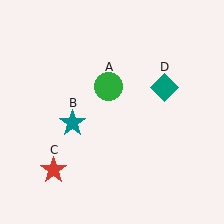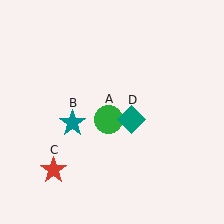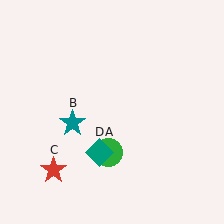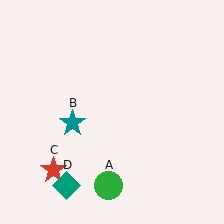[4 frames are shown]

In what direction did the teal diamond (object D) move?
The teal diamond (object D) moved down and to the left.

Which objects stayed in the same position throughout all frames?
Teal star (object B) and red star (object C) remained stationary.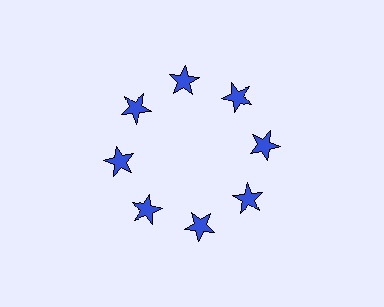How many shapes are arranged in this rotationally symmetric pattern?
There are 8 shapes, arranged in 8 groups of 1.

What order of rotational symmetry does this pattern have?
This pattern has 8-fold rotational symmetry.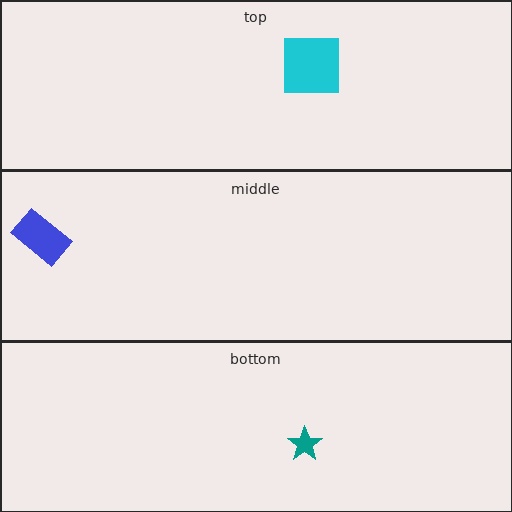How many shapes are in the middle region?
1.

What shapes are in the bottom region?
The teal star.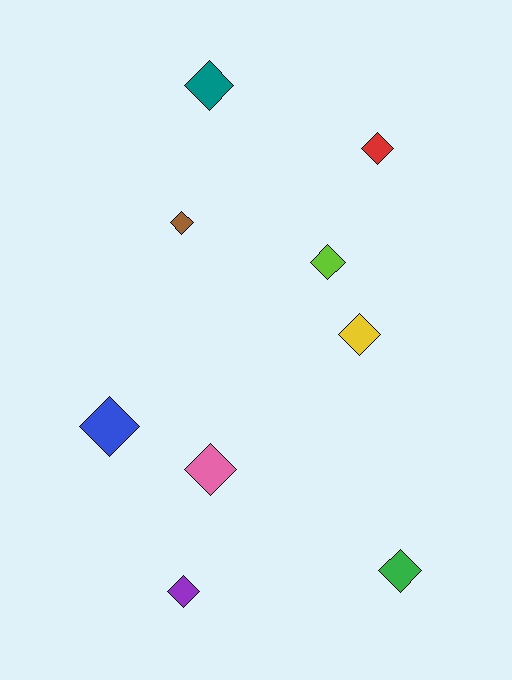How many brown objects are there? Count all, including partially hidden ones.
There is 1 brown object.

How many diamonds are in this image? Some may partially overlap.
There are 9 diamonds.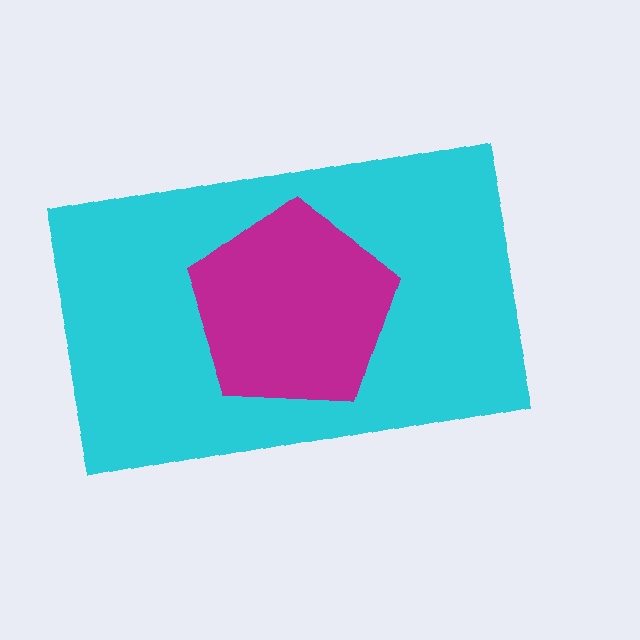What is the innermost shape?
The magenta pentagon.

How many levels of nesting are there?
2.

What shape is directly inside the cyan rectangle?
The magenta pentagon.